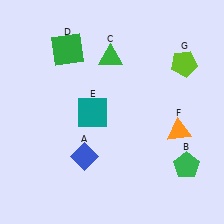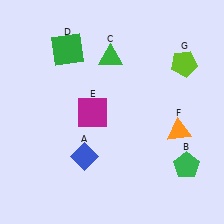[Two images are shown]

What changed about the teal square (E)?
In Image 1, E is teal. In Image 2, it changed to magenta.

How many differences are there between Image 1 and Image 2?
There is 1 difference between the two images.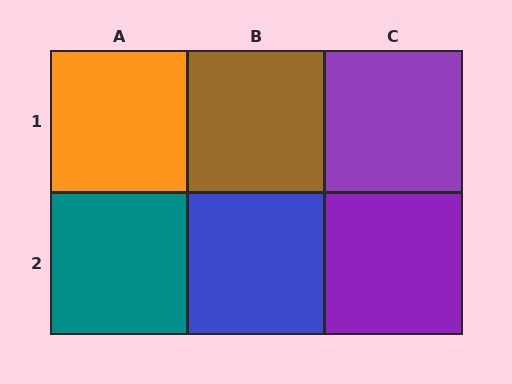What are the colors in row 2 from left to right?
Teal, blue, purple.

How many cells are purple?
2 cells are purple.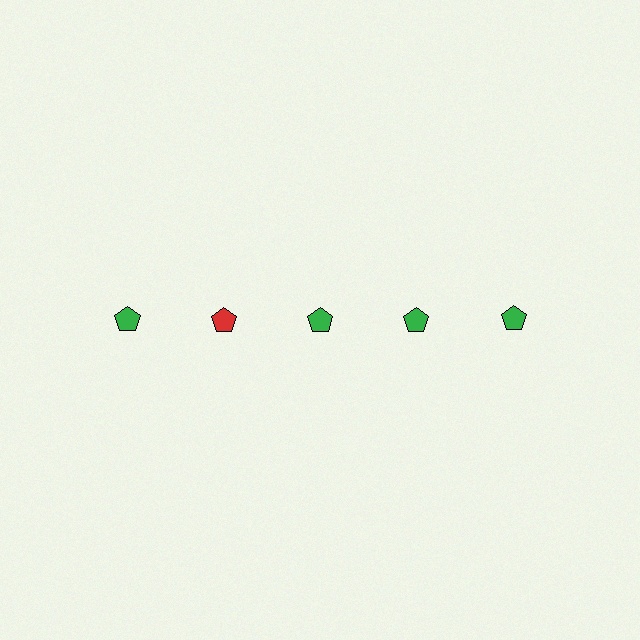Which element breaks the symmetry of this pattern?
The red pentagon in the top row, second from left column breaks the symmetry. All other shapes are green pentagons.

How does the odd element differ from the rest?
It has a different color: red instead of green.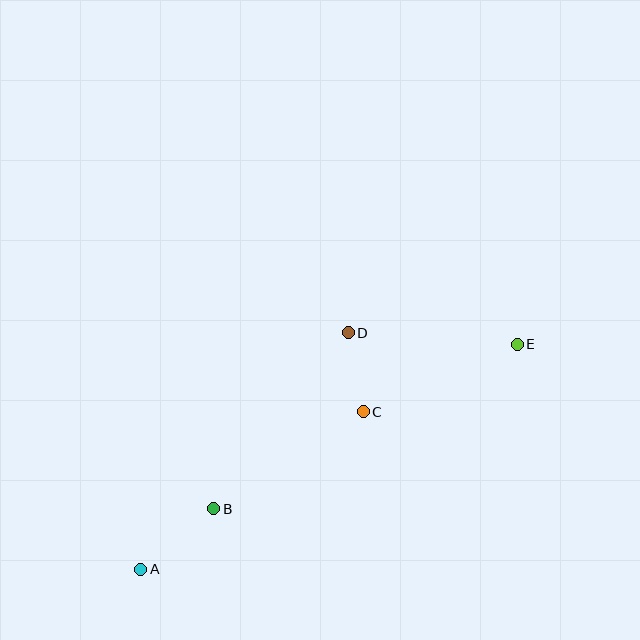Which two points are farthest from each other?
Points A and E are farthest from each other.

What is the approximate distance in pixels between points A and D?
The distance between A and D is approximately 315 pixels.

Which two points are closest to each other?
Points C and D are closest to each other.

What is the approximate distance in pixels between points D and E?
The distance between D and E is approximately 169 pixels.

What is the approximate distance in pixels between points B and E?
The distance between B and E is approximately 345 pixels.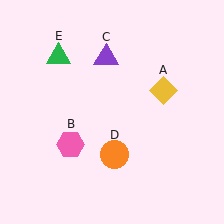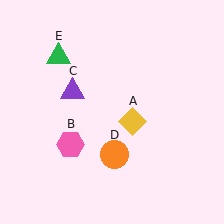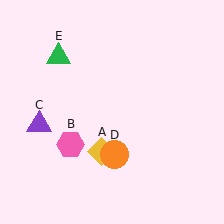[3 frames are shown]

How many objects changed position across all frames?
2 objects changed position: yellow diamond (object A), purple triangle (object C).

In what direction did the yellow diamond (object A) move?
The yellow diamond (object A) moved down and to the left.